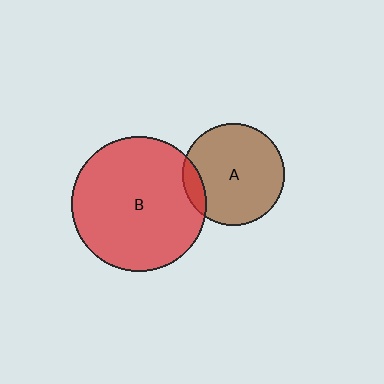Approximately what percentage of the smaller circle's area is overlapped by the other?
Approximately 10%.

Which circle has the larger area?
Circle B (red).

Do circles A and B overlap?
Yes.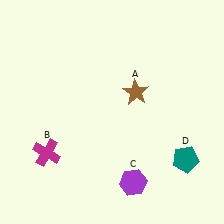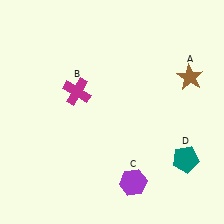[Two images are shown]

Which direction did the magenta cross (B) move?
The magenta cross (B) moved up.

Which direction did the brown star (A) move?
The brown star (A) moved right.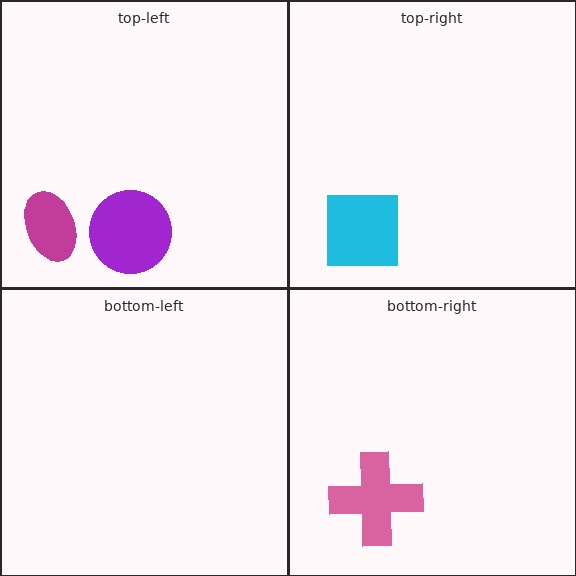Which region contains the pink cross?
The bottom-right region.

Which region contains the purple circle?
The top-left region.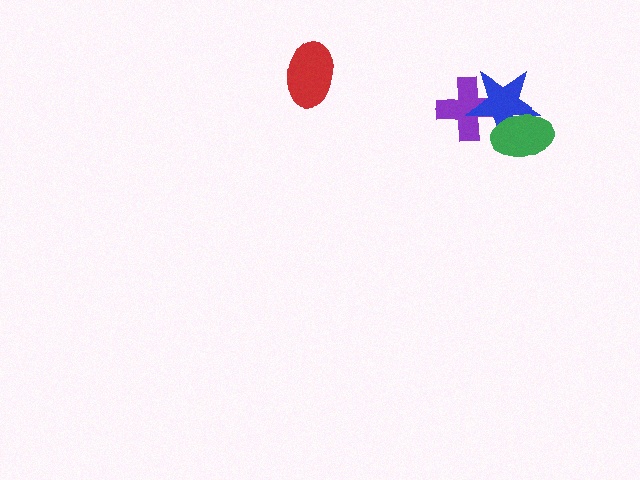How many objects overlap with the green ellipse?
1 object overlaps with the green ellipse.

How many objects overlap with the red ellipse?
0 objects overlap with the red ellipse.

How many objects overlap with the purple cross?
1 object overlaps with the purple cross.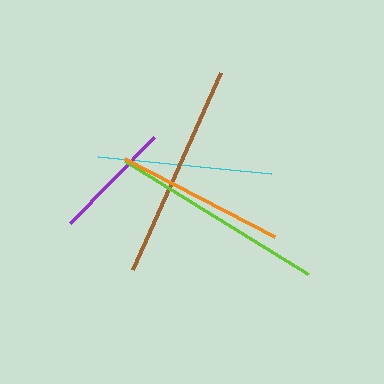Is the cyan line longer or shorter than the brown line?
The brown line is longer than the cyan line.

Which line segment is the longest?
The brown line is the longest at approximately 216 pixels.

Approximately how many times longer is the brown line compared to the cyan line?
The brown line is approximately 1.2 times the length of the cyan line.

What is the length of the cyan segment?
The cyan segment is approximately 174 pixels long.